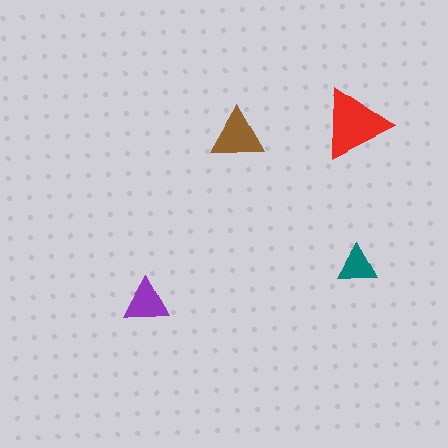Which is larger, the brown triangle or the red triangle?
The red one.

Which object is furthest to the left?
The purple triangle is leftmost.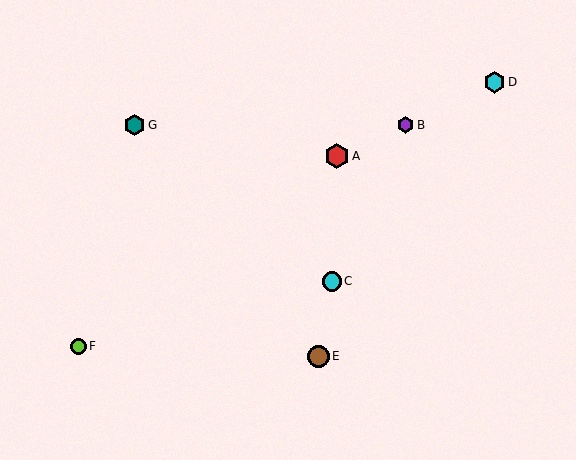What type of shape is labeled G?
Shape G is a teal hexagon.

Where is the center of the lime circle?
The center of the lime circle is at (78, 346).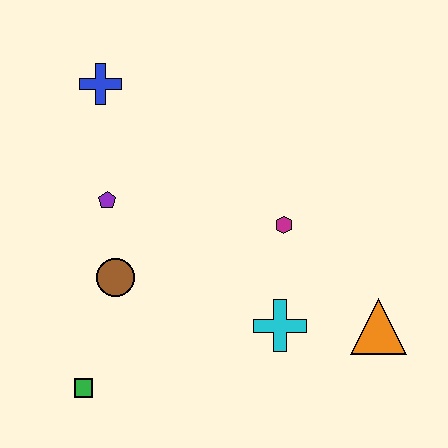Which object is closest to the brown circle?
The purple pentagon is closest to the brown circle.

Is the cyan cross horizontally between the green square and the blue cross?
No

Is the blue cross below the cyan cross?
No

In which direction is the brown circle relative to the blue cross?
The brown circle is below the blue cross.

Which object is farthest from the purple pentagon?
The orange triangle is farthest from the purple pentagon.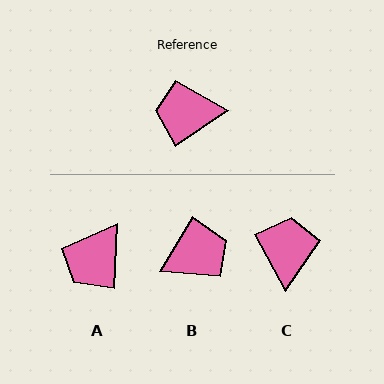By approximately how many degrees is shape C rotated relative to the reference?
Approximately 94 degrees clockwise.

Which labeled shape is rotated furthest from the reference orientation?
B, about 154 degrees away.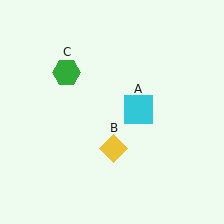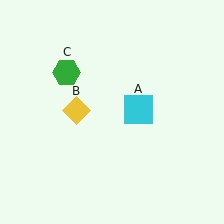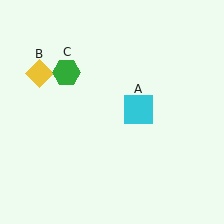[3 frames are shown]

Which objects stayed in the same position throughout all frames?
Cyan square (object A) and green hexagon (object C) remained stationary.